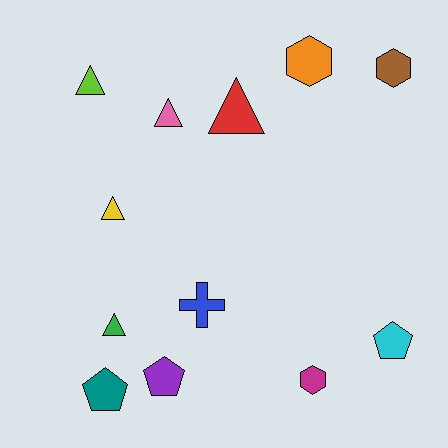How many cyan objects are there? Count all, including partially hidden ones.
There is 1 cyan object.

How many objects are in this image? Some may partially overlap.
There are 12 objects.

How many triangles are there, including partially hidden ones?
There are 5 triangles.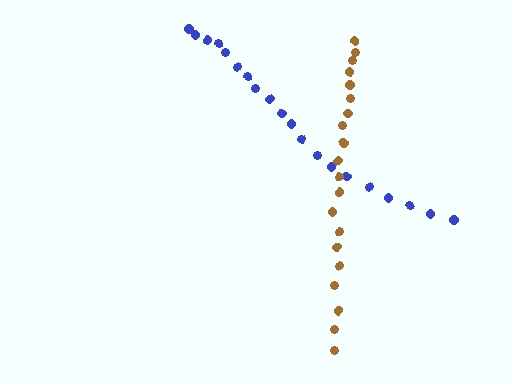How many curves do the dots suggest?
There are 2 distinct paths.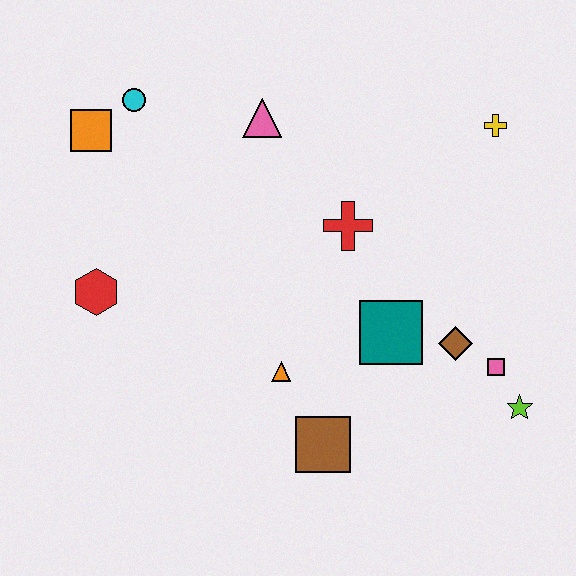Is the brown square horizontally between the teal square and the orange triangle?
Yes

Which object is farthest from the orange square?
The lime star is farthest from the orange square.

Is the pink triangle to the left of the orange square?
No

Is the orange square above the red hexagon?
Yes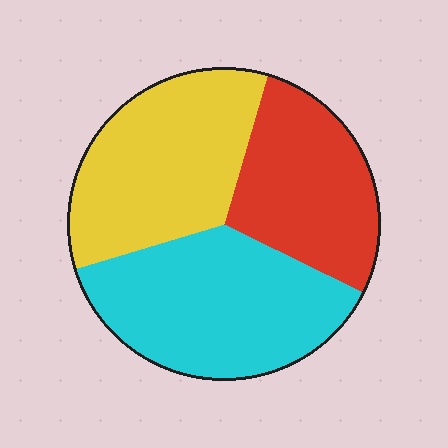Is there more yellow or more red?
Yellow.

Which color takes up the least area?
Red, at roughly 30%.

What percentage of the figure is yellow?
Yellow takes up between a quarter and a half of the figure.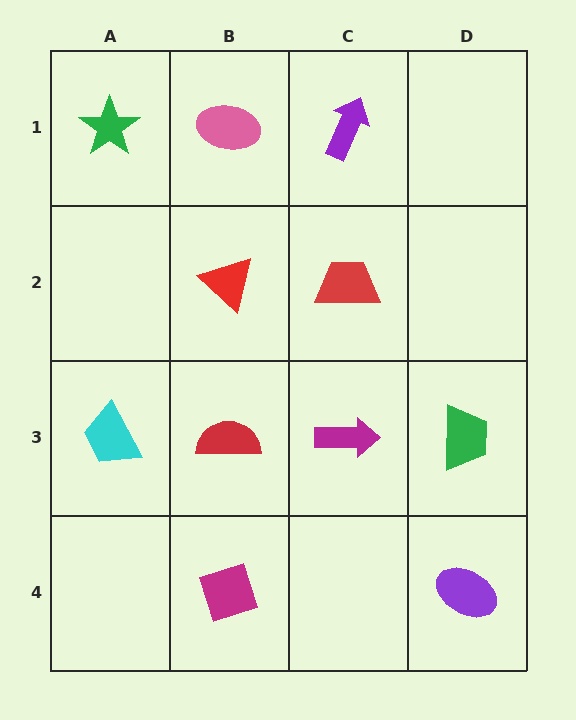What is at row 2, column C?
A red trapezoid.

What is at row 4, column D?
A purple ellipse.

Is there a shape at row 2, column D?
No, that cell is empty.